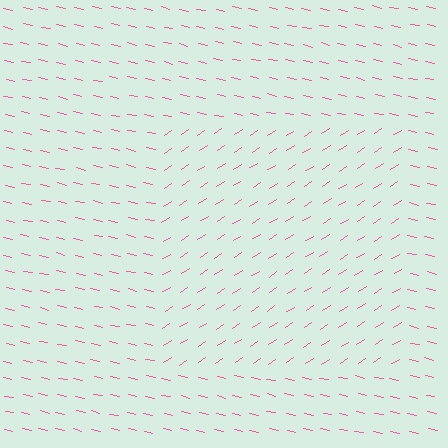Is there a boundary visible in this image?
Yes, there is a texture boundary formed by a change in line orientation.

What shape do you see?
I see a rectangle.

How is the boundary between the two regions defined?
The boundary is defined purely by a change in line orientation (approximately 45 degrees difference). All lines are the same color and thickness.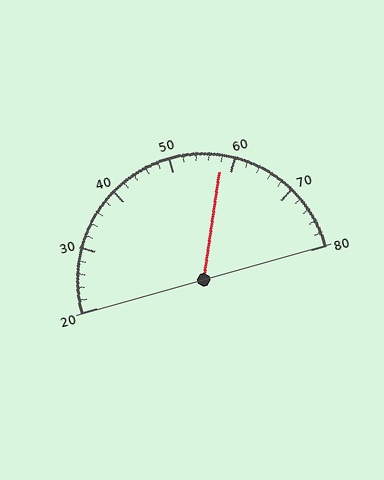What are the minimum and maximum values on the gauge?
The gauge ranges from 20 to 80.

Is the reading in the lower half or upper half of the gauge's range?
The reading is in the upper half of the range (20 to 80).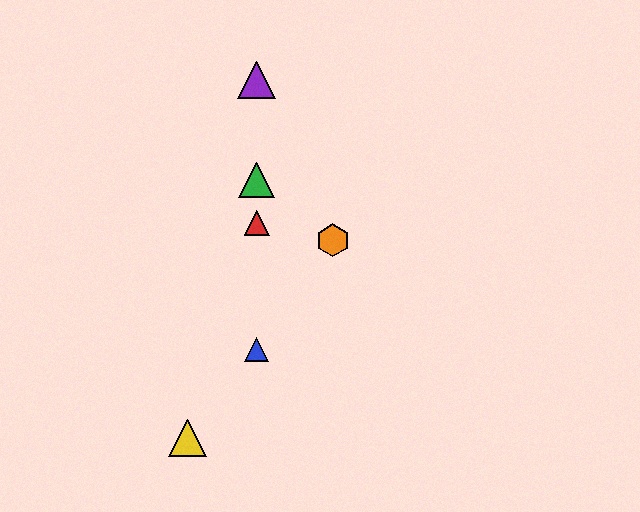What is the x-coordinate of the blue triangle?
The blue triangle is at x≈257.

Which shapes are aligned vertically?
The red triangle, the blue triangle, the green triangle, the purple triangle are aligned vertically.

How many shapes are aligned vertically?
4 shapes (the red triangle, the blue triangle, the green triangle, the purple triangle) are aligned vertically.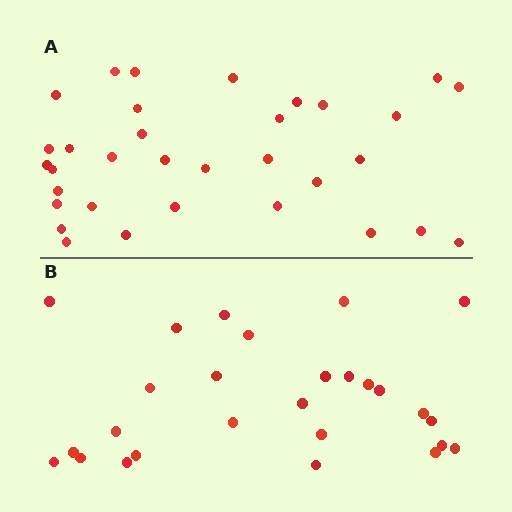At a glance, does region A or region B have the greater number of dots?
Region A (the top region) has more dots.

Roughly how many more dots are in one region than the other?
Region A has about 6 more dots than region B.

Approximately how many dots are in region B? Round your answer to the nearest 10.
About 30 dots. (The exact count is 27, which rounds to 30.)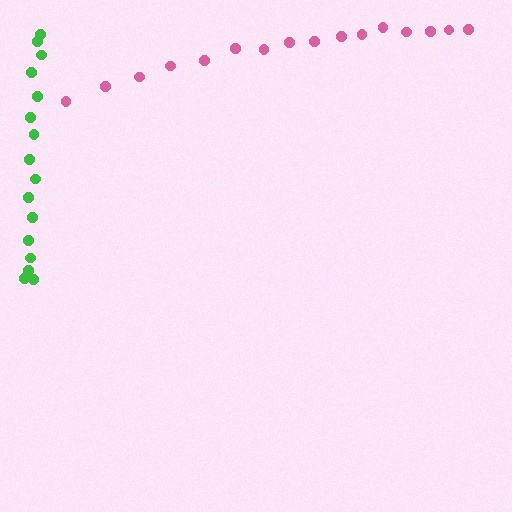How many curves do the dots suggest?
There are 2 distinct paths.